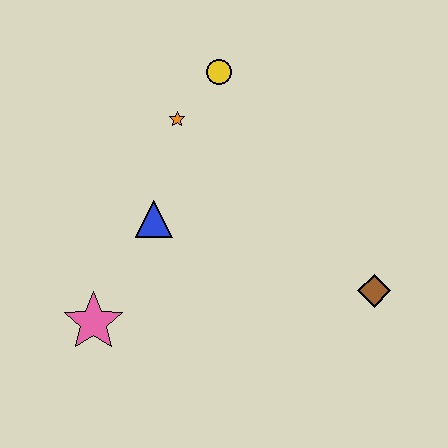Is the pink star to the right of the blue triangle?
No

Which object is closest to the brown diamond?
The blue triangle is closest to the brown diamond.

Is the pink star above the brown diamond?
No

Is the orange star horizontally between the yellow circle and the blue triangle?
Yes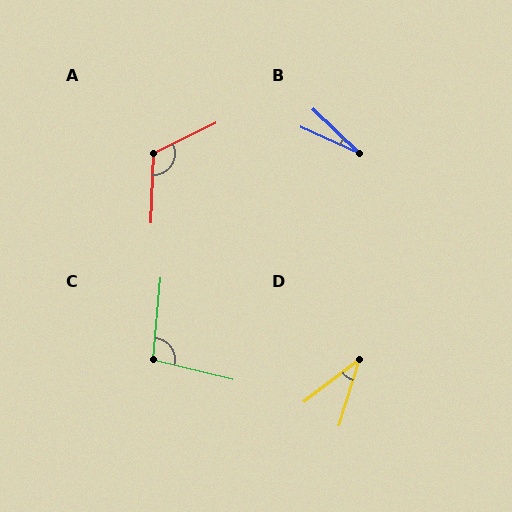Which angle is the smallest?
B, at approximately 19 degrees.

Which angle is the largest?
A, at approximately 118 degrees.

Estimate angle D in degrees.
Approximately 35 degrees.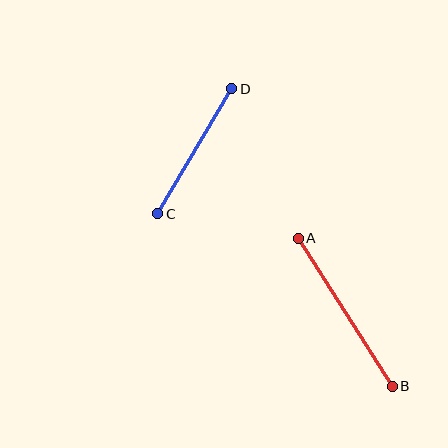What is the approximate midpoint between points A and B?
The midpoint is at approximately (345, 312) pixels.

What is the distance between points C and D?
The distance is approximately 146 pixels.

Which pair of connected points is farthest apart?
Points A and B are farthest apart.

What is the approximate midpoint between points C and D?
The midpoint is at approximately (195, 151) pixels.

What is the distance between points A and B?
The distance is approximately 176 pixels.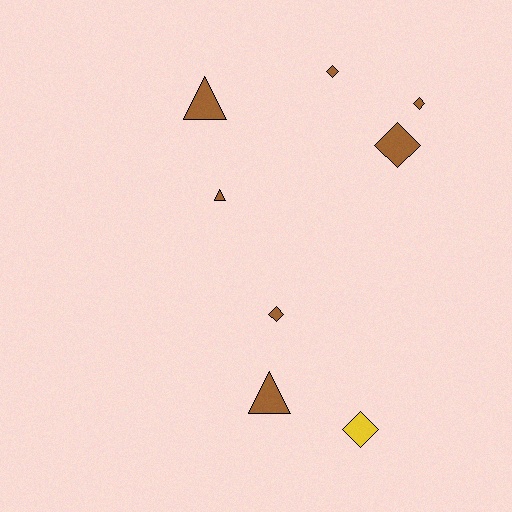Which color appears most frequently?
Brown, with 7 objects.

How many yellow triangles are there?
There are no yellow triangles.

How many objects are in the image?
There are 8 objects.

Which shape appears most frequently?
Diamond, with 5 objects.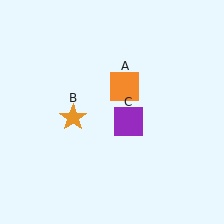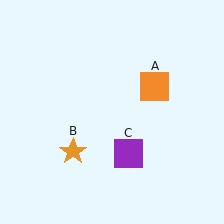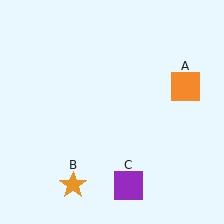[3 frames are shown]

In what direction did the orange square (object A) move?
The orange square (object A) moved right.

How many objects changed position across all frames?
3 objects changed position: orange square (object A), orange star (object B), purple square (object C).